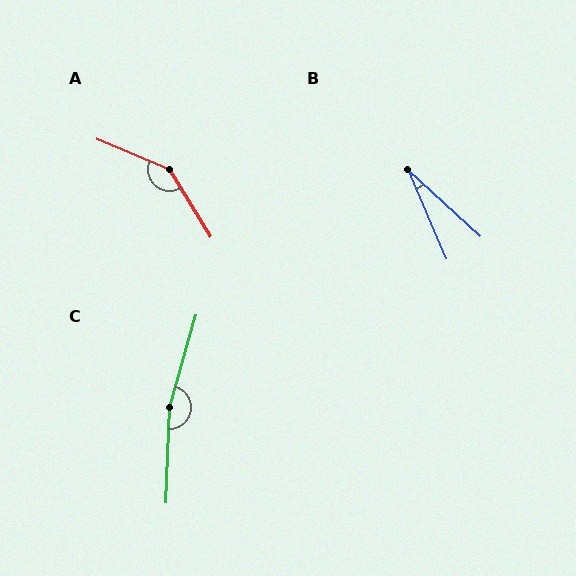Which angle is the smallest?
B, at approximately 24 degrees.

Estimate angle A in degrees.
Approximately 144 degrees.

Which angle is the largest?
C, at approximately 167 degrees.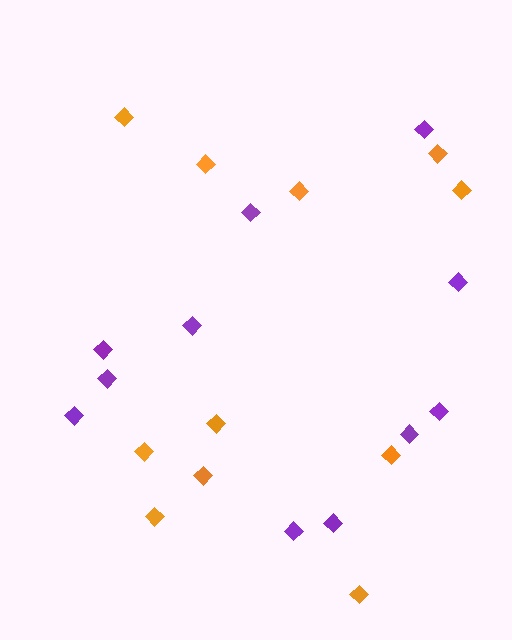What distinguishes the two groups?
There are 2 groups: one group of orange diamonds (11) and one group of purple diamonds (11).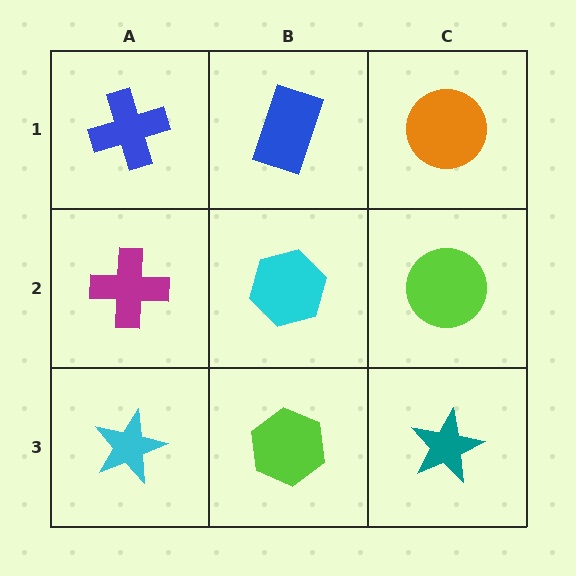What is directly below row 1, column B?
A cyan hexagon.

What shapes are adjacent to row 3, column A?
A magenta cross (row 2, column A), a lime hexagon (row 3, column B).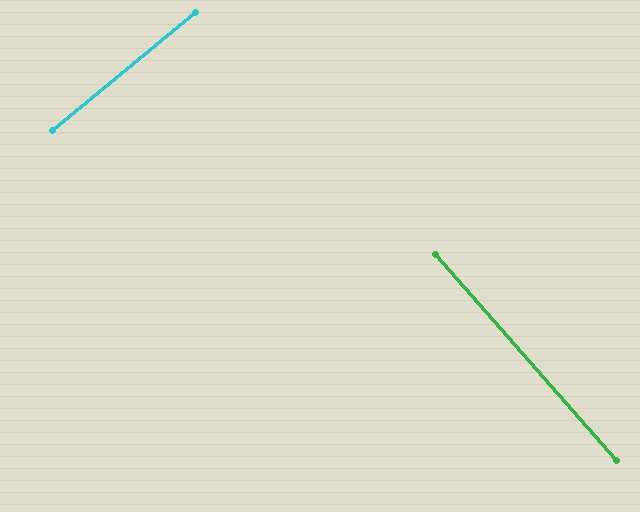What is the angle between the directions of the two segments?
Approximately 88 degrees.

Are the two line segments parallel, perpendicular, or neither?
Perpendicular — they meet at approximately 88°.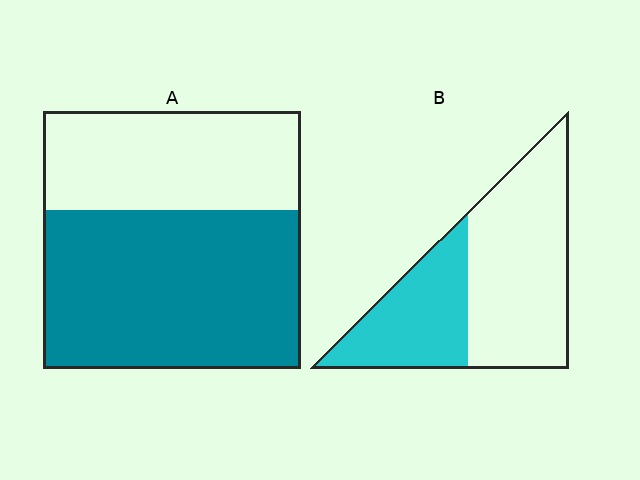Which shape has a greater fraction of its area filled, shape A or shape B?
Shape A.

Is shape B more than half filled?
No.